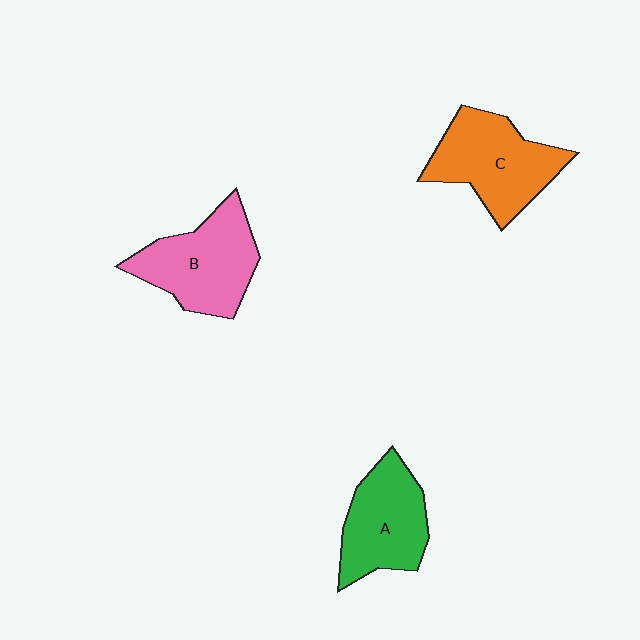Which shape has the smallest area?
Shape A (green).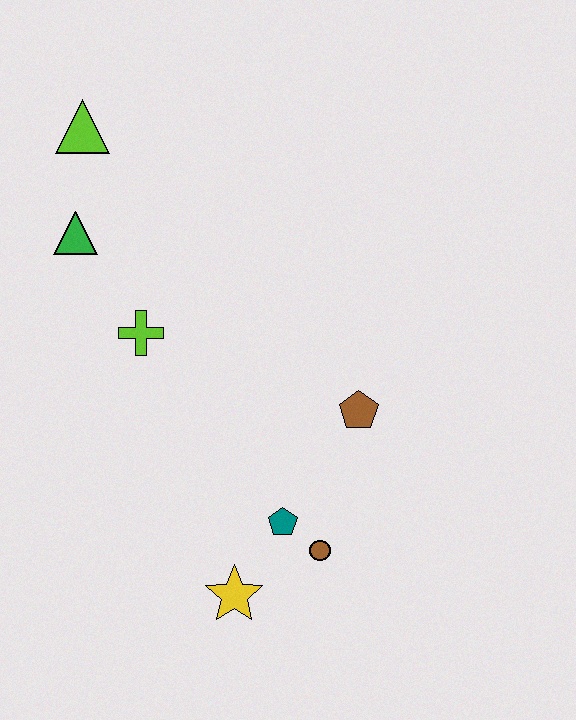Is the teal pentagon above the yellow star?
Yes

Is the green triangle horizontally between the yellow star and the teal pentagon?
No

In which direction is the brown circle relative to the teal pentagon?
The brown circle is to the right of the teal pentagon.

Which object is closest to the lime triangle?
The green triangle is closest to the lime triangle.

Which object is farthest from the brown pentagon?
The lime triangle is farthest from the brown pentagon.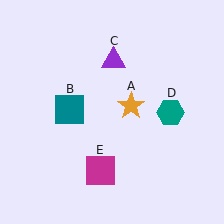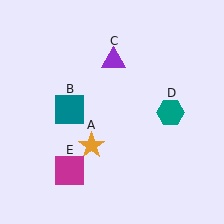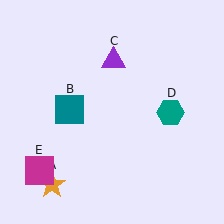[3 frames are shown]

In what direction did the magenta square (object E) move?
The magenta square (object E) moved left.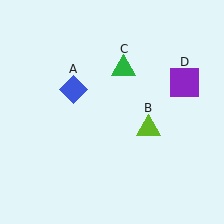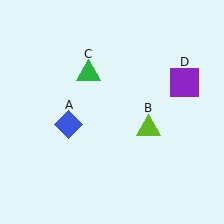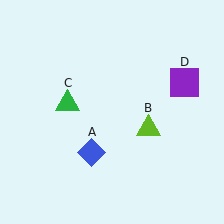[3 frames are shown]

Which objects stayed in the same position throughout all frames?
Lime triangle (object B) and purple square (object D) remained stationary.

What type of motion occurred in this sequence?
The blue diamond (object A), green triangle (object C) rotated counterclockwise around the center of the scene.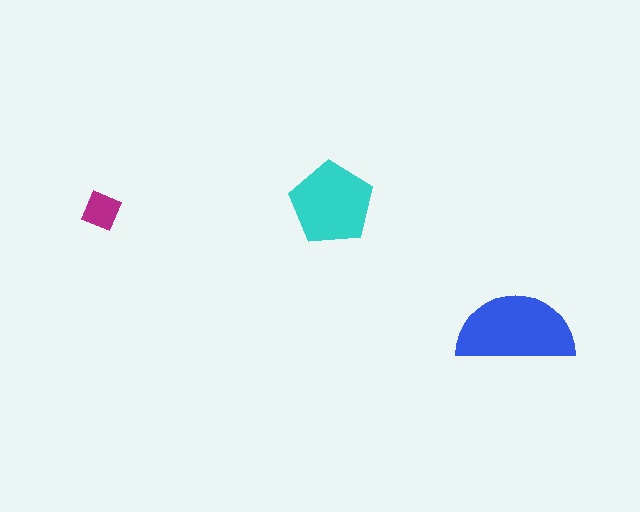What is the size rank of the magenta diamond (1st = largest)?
3rd.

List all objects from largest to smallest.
The blue semicircle, the cyan pentagon, the magenta diamond.